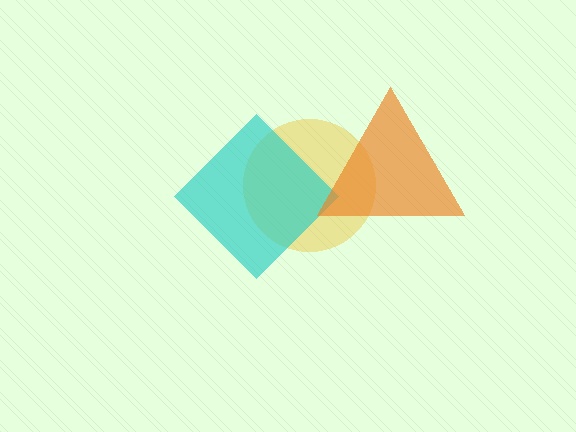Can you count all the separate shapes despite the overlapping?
Yes, there are 3 separate shapes.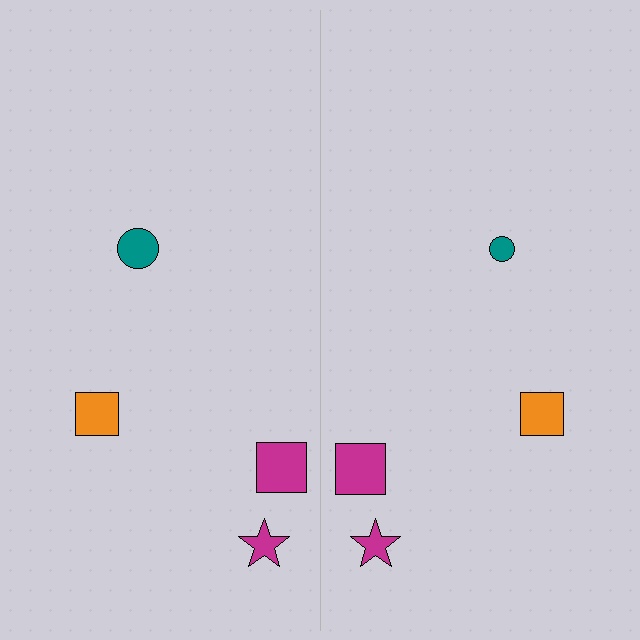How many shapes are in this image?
There are 8 shapes in this image.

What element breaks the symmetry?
The teal circle on the right side has a different size than its mirror counterpart.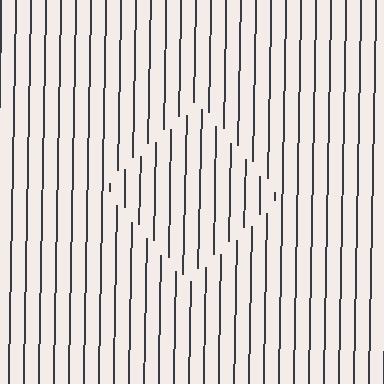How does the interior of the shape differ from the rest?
The interior of the shape contains the same grating, shifted by half a period — the contour is defined by the phase discontinuity where line-ends from the inner and outer gratings abut.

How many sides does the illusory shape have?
4 sides — the line-ends trace a square.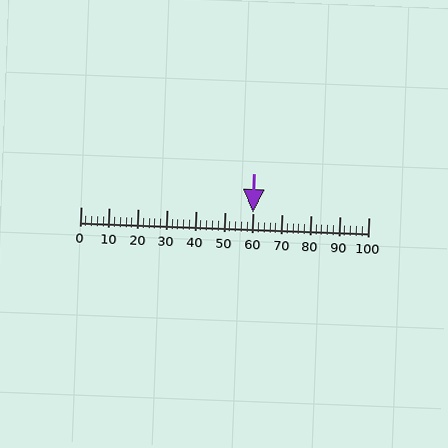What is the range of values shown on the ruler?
The ruler shows values from 0 to 100.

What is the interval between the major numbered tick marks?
The major tick marks are spaced 10 units apart.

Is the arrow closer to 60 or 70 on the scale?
The arrow is closer to 60.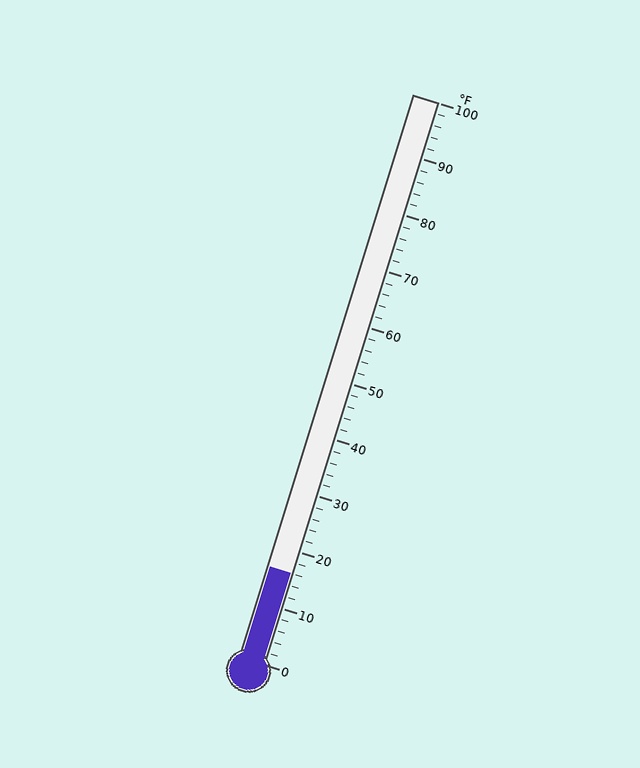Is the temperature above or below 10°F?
The temperature is above 10°F.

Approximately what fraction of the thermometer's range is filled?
The thermometer is filled to approximately 15% of its range.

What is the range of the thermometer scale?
The thermometer scale ranges from 0°F to 100°F.